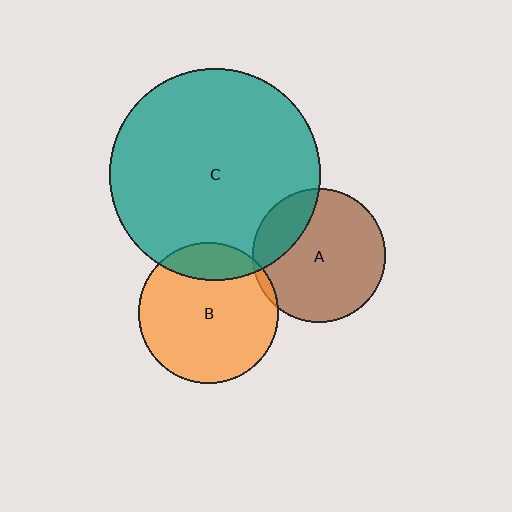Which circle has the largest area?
Circle C (teal).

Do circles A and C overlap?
Yes.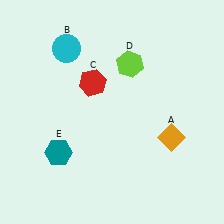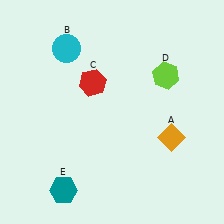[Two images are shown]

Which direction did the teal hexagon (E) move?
The teal hexagon (E) moved down.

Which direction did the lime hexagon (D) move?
The lime hexagon (D) moved right.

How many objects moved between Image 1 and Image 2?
2 objects moved between the two images.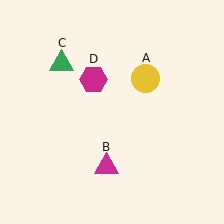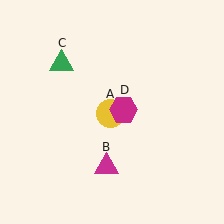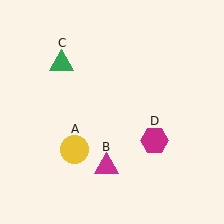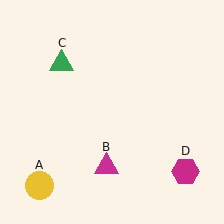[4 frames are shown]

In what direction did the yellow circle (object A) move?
The yellow circle (object A) moved down and to the left.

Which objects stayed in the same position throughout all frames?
Magenta triangle (object B) and green triangle (object C) remained stationary.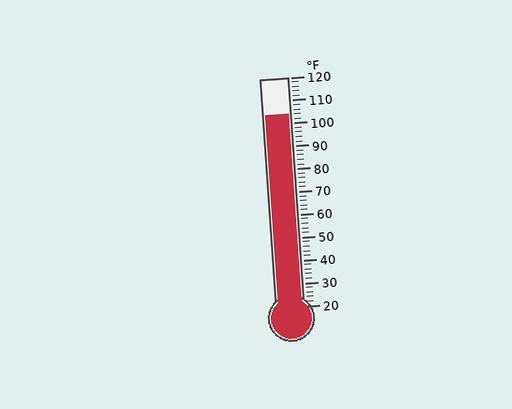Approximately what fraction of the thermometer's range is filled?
The thermometer is filled to approximately 85% of its range.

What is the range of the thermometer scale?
The thermometer scale ranges from 20°F to 120°F.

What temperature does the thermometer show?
The thermometer shows approximately 104°F.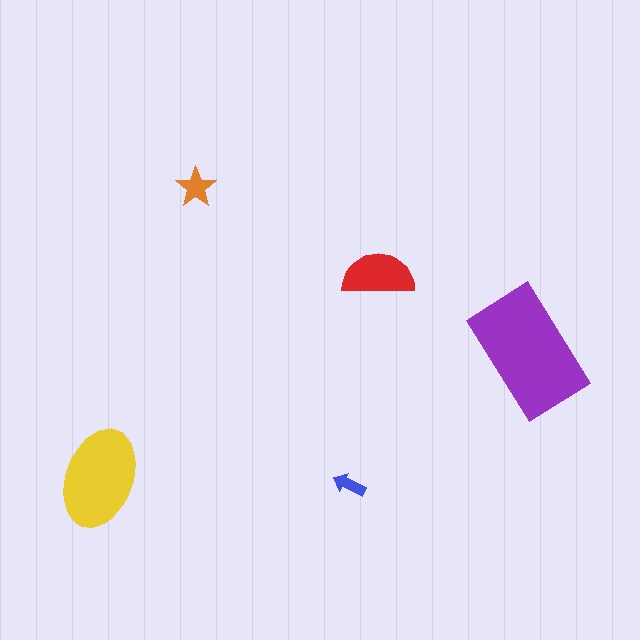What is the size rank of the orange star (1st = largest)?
4th.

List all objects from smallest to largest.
The blue arrow, the orange star, the red semicircle, the yellow ellipse, the purple rectangle.